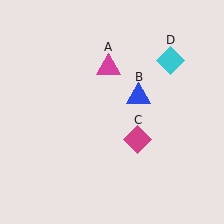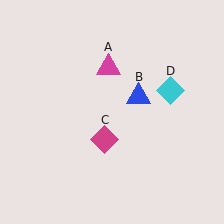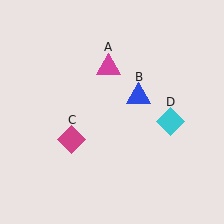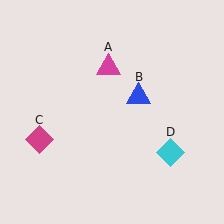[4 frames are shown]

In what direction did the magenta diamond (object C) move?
The magenta diamond (object C) moved left.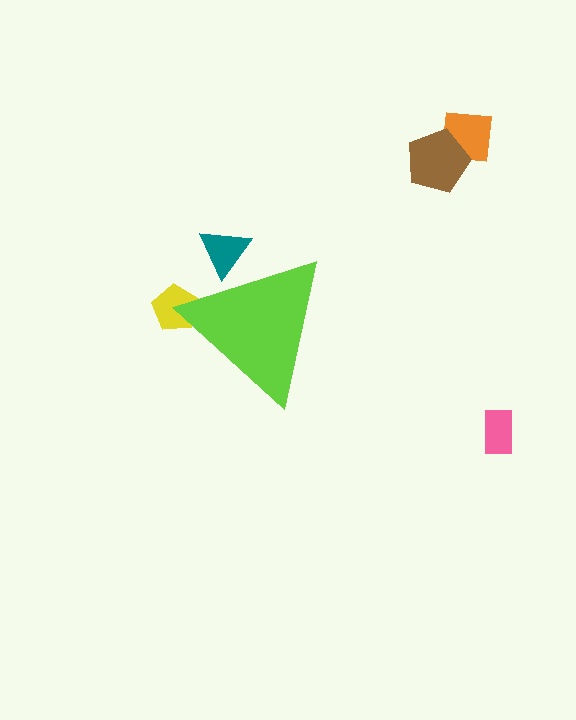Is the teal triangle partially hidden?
Yes, the teal triangle is partially hidden behind the lime triangle.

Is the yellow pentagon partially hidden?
Yes, the yellow pentagon is partially hidden behind the lime triangle.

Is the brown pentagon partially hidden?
No, the brown pentagon is fully visible.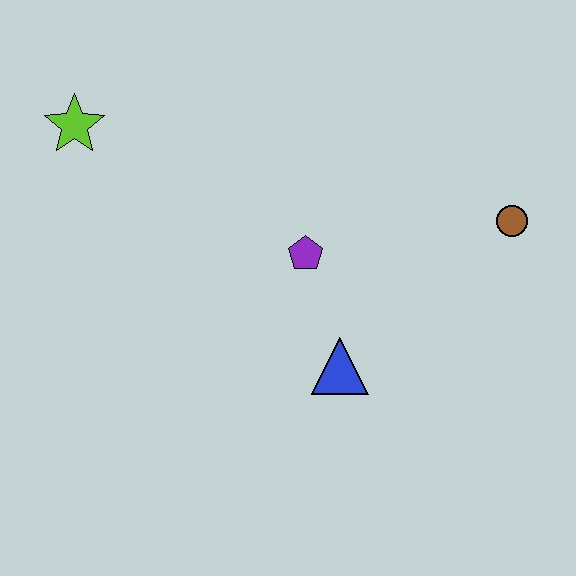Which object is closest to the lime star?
The purple pentagon is closest to the lime star.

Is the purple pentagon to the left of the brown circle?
Yes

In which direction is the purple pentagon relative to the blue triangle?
The purple pentagon is above the blue triangle.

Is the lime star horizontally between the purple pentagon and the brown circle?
No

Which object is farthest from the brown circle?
The lime star is farthest from the brown circle.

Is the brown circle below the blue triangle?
No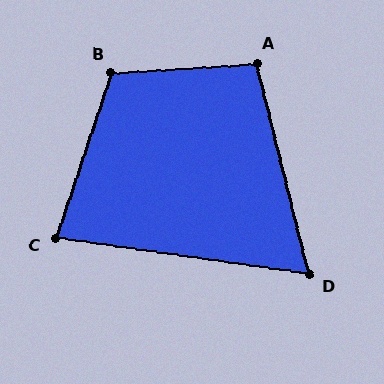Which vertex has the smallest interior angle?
D, at approximately 68 degrees.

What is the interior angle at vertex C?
Approximately 80 degrees (acute).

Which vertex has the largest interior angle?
B, at approximately 112 degrees.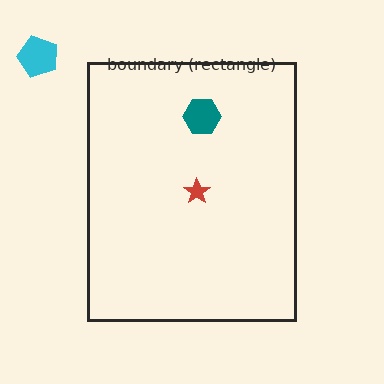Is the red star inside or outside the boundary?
Inside.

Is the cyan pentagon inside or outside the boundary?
Outside.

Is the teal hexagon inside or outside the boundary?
Inside.